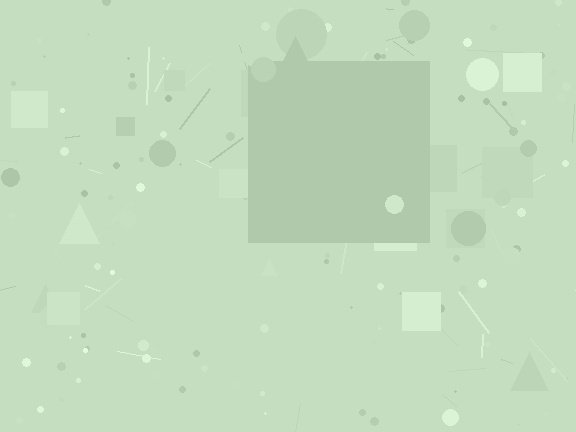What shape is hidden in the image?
A square is hidden in the image.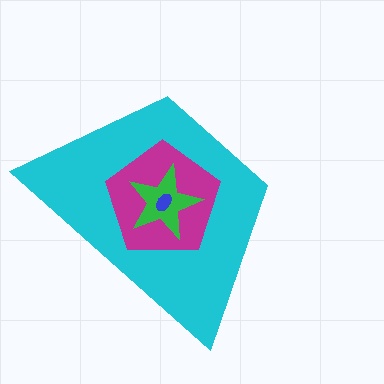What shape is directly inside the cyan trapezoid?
The magenta pentagon.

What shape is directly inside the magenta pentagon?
The green star.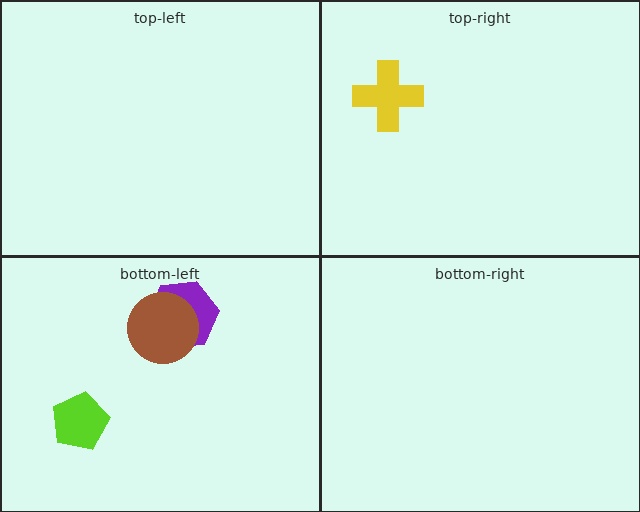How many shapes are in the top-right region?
1.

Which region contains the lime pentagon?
The bottom-left region.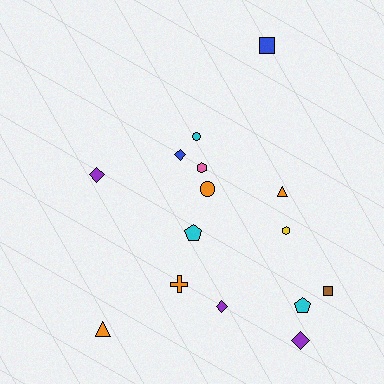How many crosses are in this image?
There is 1 cross.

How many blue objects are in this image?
There are 2 blue objects.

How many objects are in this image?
There are 15 objects.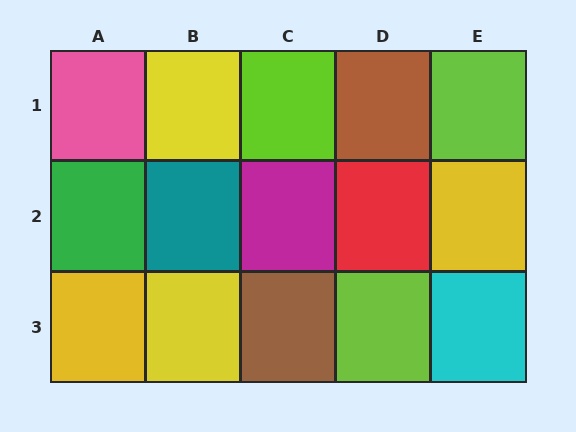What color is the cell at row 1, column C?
Lime.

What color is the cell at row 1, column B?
Yellow.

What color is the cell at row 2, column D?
Red.